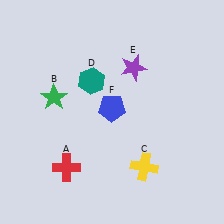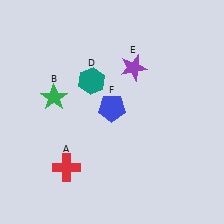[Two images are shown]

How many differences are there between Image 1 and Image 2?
There is 1 difference between the two images.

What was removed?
The yellow cross (C) was removed in Image 2.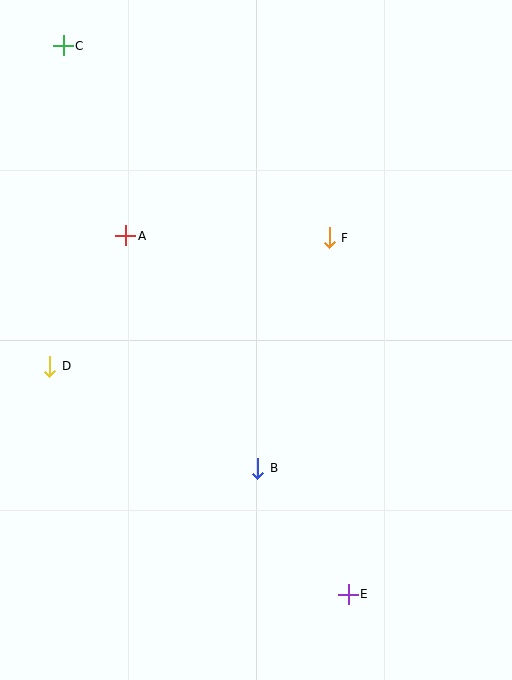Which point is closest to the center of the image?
Point F at (329, 238) is closest to the center.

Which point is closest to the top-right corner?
Point F is closest to the top-right corner.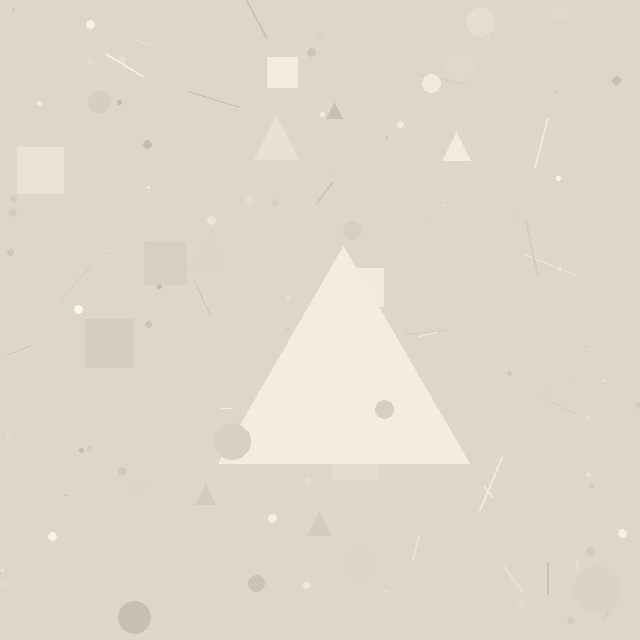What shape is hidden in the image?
A triangle is hidden in the image.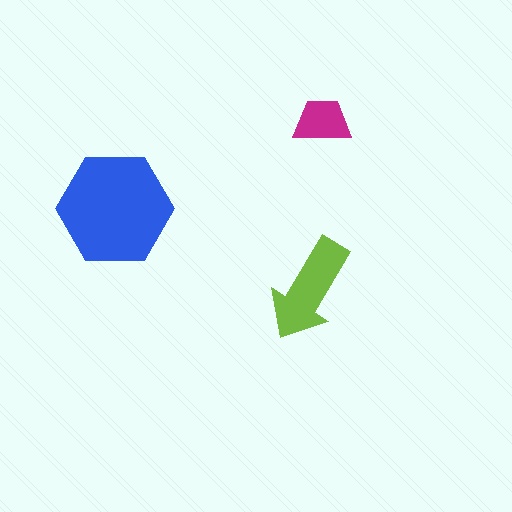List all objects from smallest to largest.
The magenta trapezoid, the lime arrow, the blue hexagon.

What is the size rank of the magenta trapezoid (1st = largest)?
3rd.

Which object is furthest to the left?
The blue hexagon is leftmost.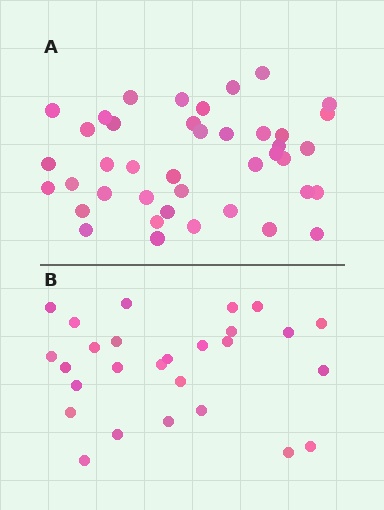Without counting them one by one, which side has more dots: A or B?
Region A (the top region) has more dots.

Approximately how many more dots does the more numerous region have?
Region A has approximately 15 more dots than region B.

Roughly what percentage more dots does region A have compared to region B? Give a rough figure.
About 50% more.